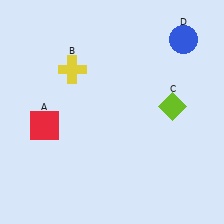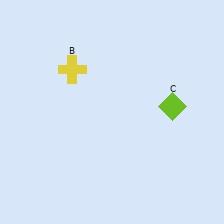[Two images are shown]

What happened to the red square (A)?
The red square (A) was removed in Image 2. It was in the bottom-left area of Image 1.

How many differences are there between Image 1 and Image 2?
There are 2 differences between the two images.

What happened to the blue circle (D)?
The blue circle (D) was removed in Image 2. It was in the top-right area of Image 1.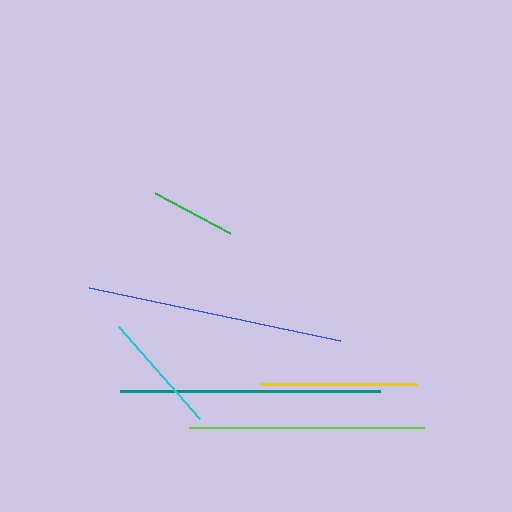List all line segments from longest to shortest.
From longest to shortest: teal, blue, lime, yellow, cyan, green.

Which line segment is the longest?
The teal line is the longest at approximately 259 pixels.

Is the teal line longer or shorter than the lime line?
The teal line is longer than the lime line.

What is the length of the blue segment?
The blue segment is approximately 257 pixels long.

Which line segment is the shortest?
The green line is the shortest at approximately 85 pixels.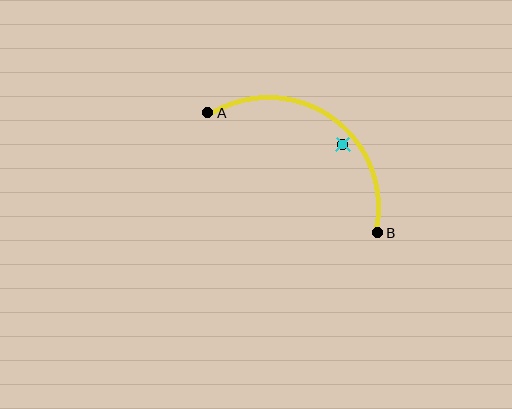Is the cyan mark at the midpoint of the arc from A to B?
No — the cyan mark does not lie on the arc at all. It sits slightly inside the curve.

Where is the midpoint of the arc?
The arc midpoint is the point on the curve farthest from the straight line joining A and B. It sits above and to the right of that line.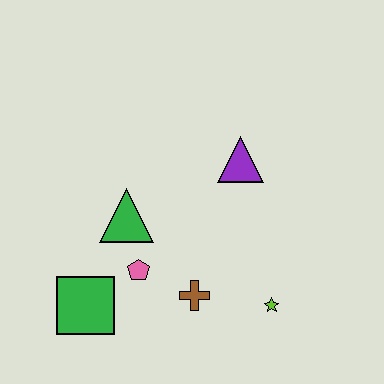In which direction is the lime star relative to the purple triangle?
The lime star is below the purple triangle.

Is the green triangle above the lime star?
Yes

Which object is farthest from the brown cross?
The purple triangle is farthest from the brown cross.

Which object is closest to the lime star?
The brown cross is closest to the lime star.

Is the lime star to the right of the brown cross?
Yes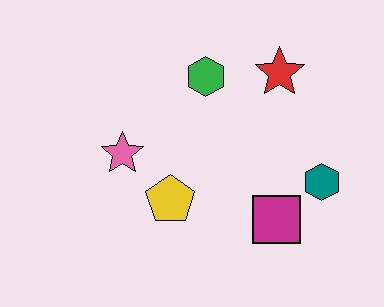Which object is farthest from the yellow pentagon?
The red star is farthest from the yellow pentagon.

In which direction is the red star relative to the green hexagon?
The red star is to the right of the green hexagon.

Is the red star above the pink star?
Yes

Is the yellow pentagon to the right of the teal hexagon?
No